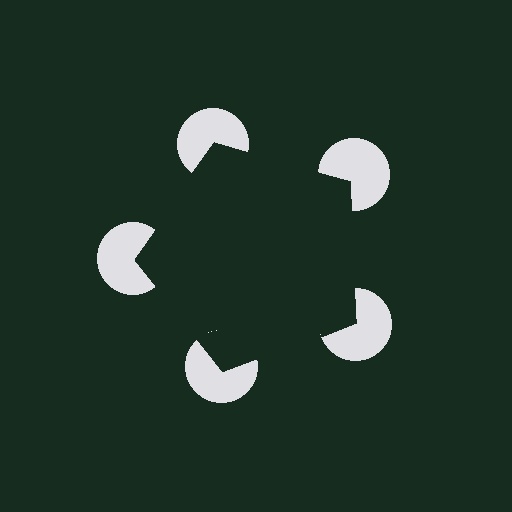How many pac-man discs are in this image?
There are 5 — one at each vertex of the illusory pentagon.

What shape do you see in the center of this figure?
An illusory pentagon — its edges are inferred from the aligned wedge cuts in the pac-man discs, not physically drawn.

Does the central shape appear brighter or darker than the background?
It typically appears slightly darker than the background, even though no actual brightness change is drawn.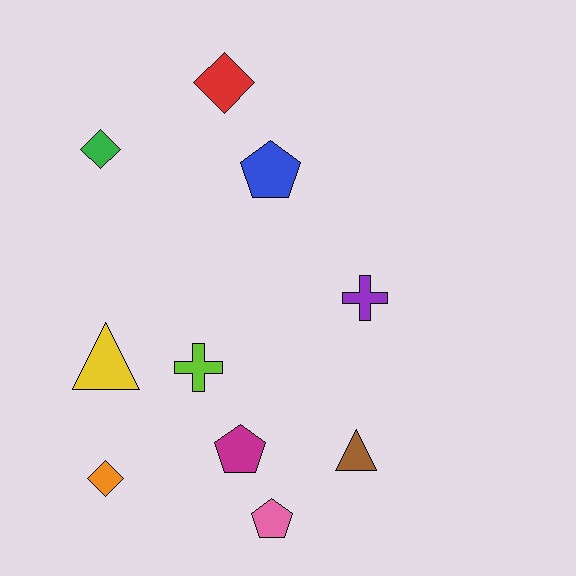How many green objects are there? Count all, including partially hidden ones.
There is 1 green object.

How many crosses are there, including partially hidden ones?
There are 2 crosses.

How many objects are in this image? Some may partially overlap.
There are 10 objects.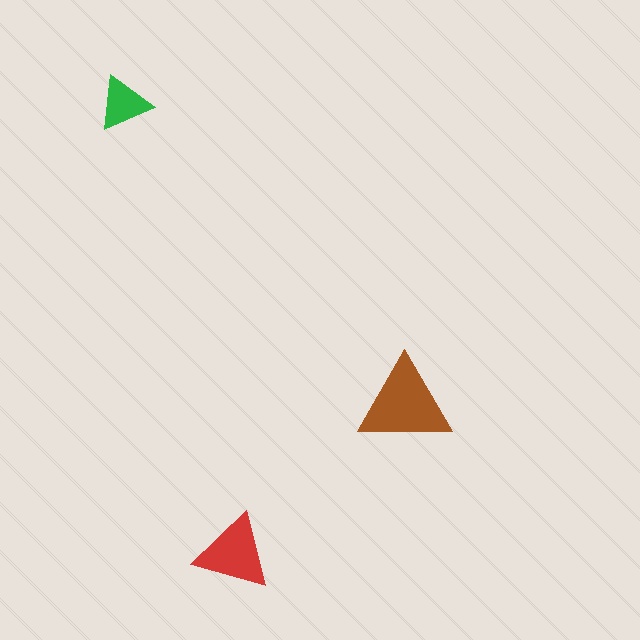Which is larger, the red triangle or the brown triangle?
The brown one.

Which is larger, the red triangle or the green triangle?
The red one.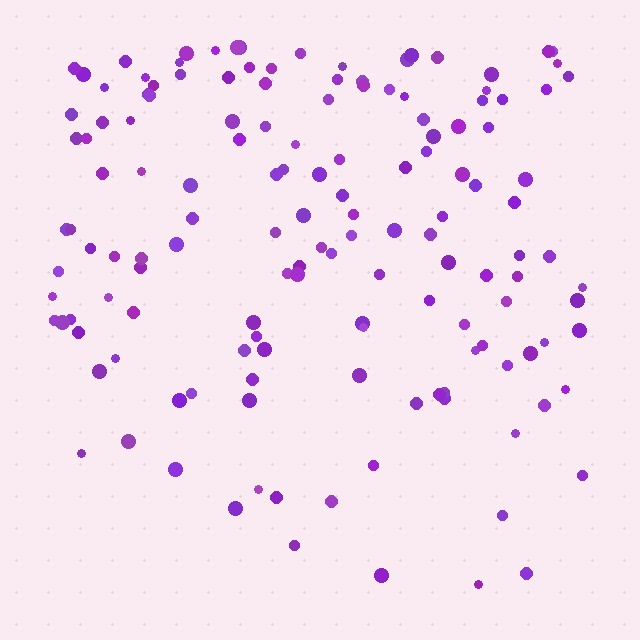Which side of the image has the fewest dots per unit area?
The bottom.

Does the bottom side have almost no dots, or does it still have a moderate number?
Still a moderate number, just noticeably fewer than the top.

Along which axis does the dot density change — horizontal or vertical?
Vertical.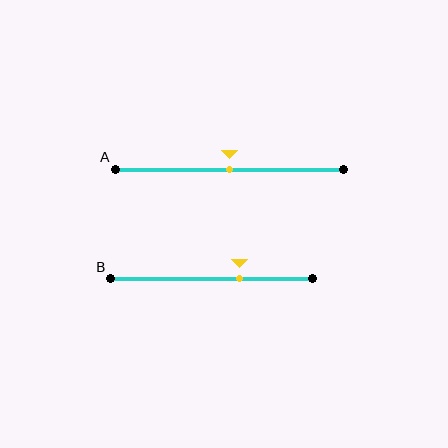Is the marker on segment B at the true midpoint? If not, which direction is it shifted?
No, the marker on segment B is shifted to the right by about 14% of the segment length.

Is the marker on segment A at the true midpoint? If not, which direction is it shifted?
Yes, the marker on segment A is at the true midpoint.